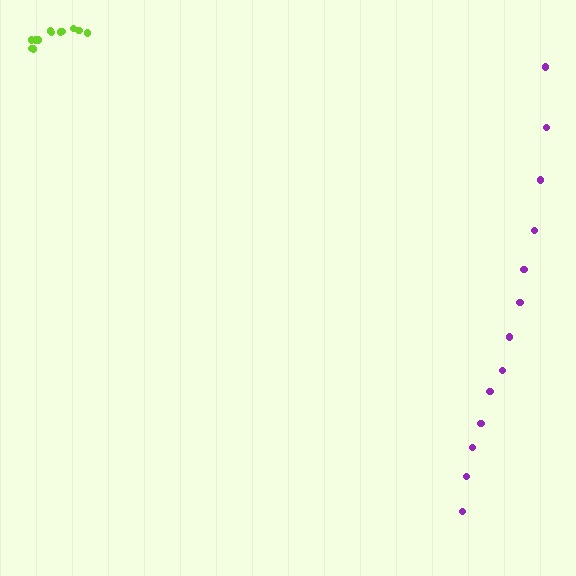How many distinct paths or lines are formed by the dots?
There are 2 distinct paths.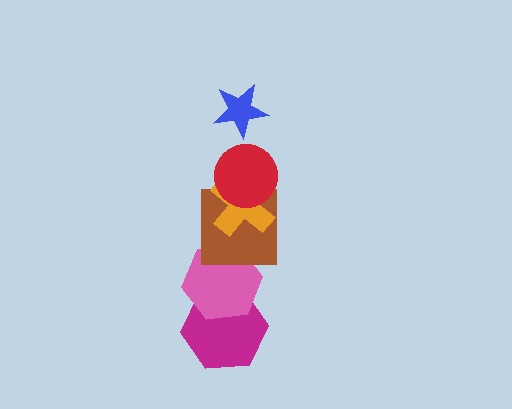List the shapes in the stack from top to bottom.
From top to bottom: the blue star, the red circle, the orange cross, the brown square, the pink hexagon, the magenta hexagon.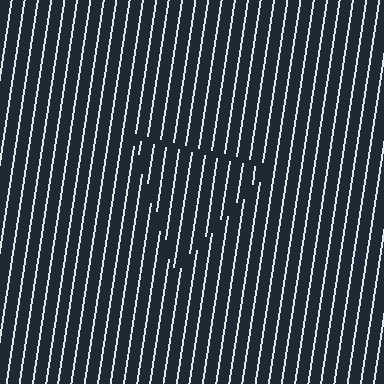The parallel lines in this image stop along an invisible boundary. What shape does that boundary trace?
An illusory triangle. The interior of the shape contains the same grating, shifted by half a period — the contour is defined by the phase discontinuity where line-ends from the inner and outer gratings abut.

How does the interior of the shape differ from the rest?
The interior of the shape contains the same grating, shifted by half a period — the contour is defined by the phase discontinuity where line-ends from the inner and outer gratings abut.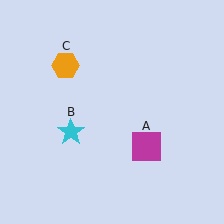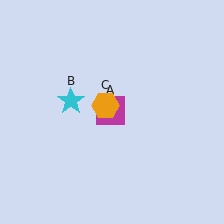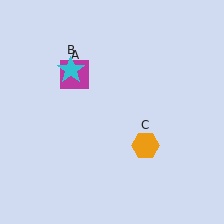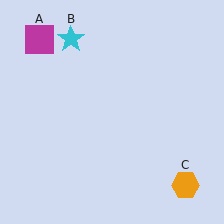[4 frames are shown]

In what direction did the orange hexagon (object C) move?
The orange hexagon (object C) moved down and to the right.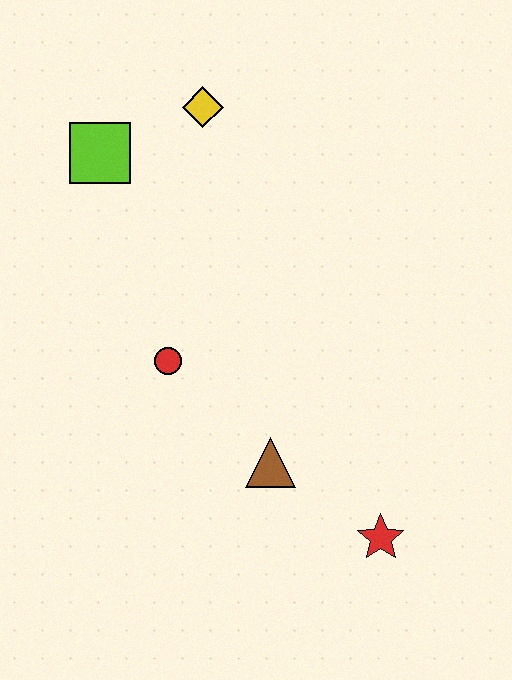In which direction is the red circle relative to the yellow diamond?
The red circle is below the yellow diamond.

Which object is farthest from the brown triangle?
The yellow diamond is farthest from the brown triangle.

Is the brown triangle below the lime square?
Yes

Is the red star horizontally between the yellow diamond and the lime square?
No